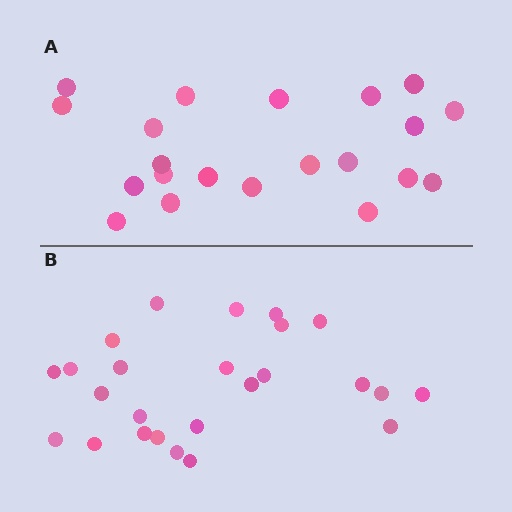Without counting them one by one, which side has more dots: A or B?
Region B (the bottom region) has more dots.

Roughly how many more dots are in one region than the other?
Region B has about 4 more dots than region A.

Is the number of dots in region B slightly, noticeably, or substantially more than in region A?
Region B has only slightly more — the two regions are fairly close. The ratio is roughly 1.2 to 1.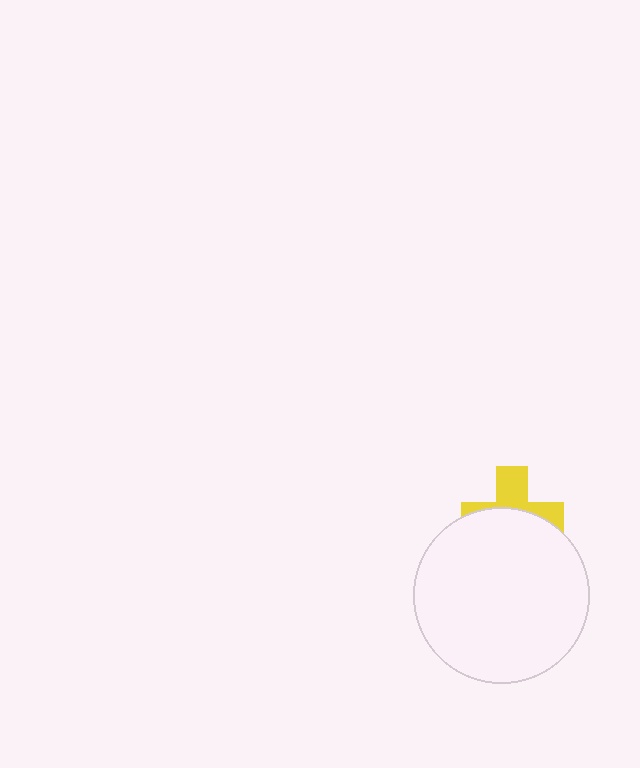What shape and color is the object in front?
The object in front is a white circle.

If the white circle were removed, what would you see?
You would see the complete yellow cross.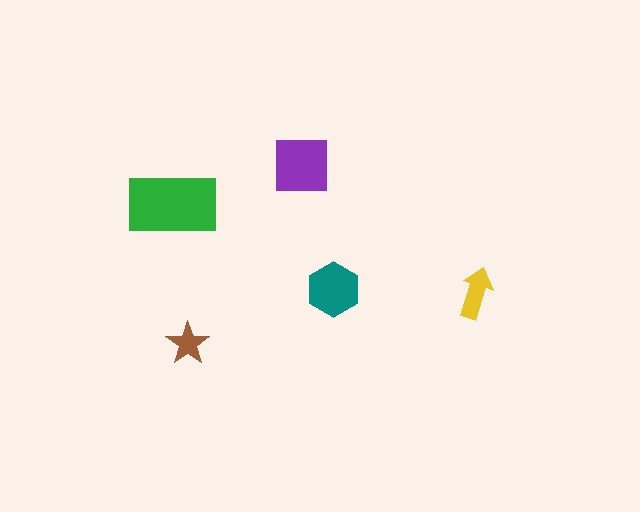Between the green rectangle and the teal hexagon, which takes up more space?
The green rectangle.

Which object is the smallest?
The brown star.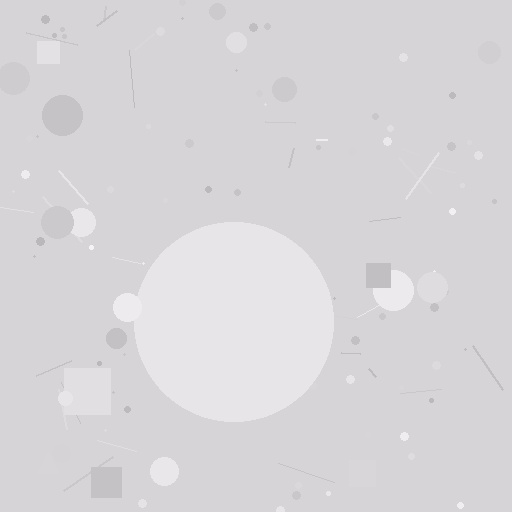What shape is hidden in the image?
A circle is hidden in the image.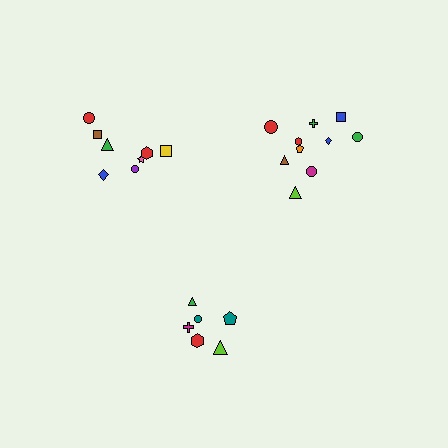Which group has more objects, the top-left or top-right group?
The top-right group.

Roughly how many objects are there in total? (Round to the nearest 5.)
Roughly 25 objects in total.